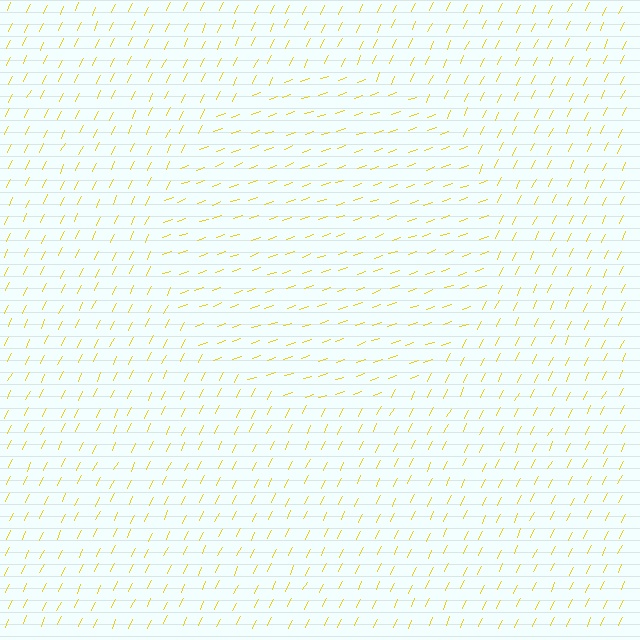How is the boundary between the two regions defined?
The boundary is defined purely by a change in line orientation (approximately 45 degrees difference). All lines are the same color and thickness.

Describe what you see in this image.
The image is filled with small yellow line segments. A circle region in the image has lines oriented differently from the surrounding lines, creating a visible texture boundary.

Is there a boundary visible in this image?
Yes, there is a texture boundary formed by a change in line orientation.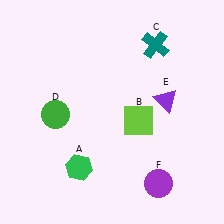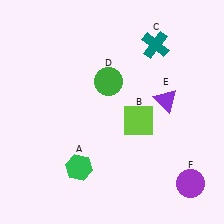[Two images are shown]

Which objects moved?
The objects that moved are: the green circle (D), the purple circle (F).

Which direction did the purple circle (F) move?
The purple circle (F) moved right.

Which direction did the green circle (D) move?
The green circle (D) moved right.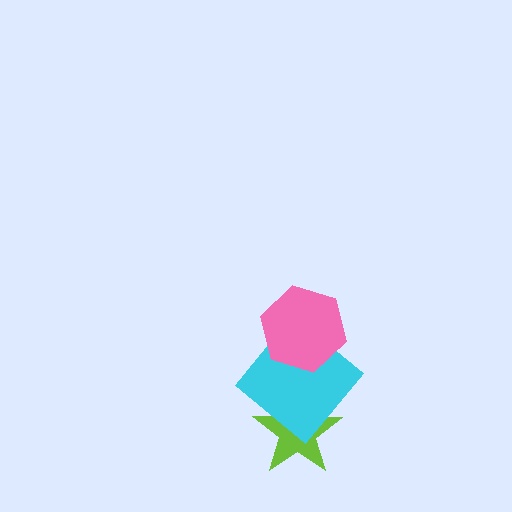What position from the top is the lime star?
The lime star is 3rd from the top.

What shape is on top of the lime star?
The cyan diamond is on top of the lime star.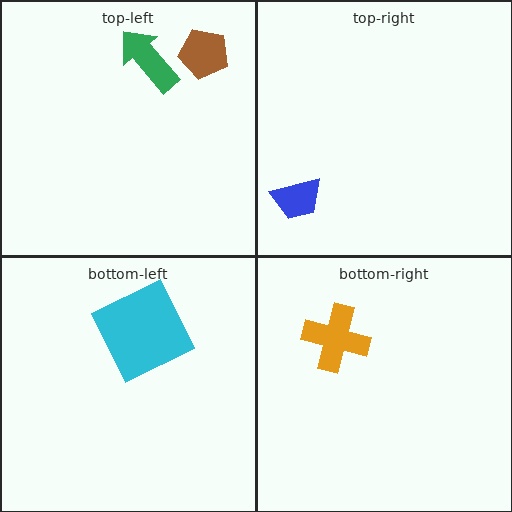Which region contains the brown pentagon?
The top-left region.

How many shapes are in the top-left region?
2.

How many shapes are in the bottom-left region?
1.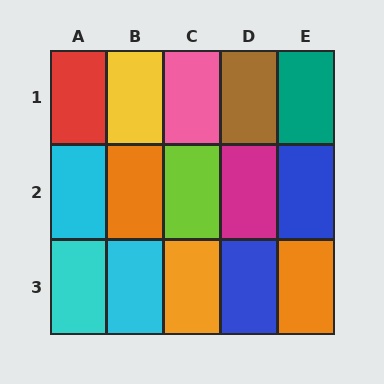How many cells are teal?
1 cell is teal.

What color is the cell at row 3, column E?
Orange.